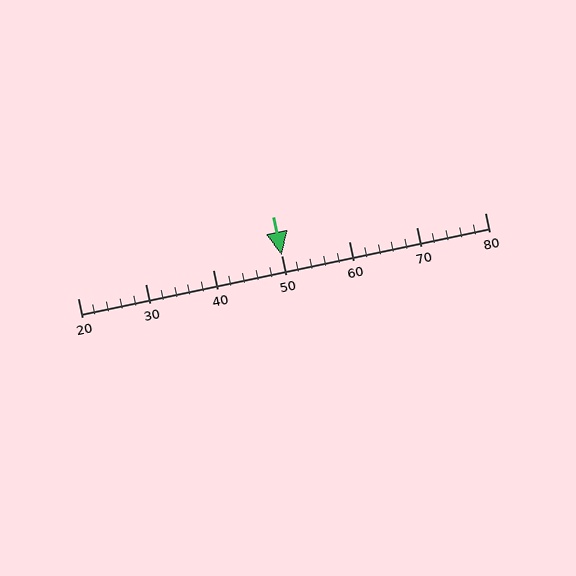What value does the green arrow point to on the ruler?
The green arrow points to approximately 50.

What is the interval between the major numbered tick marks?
The major tick marks are spaced 10 units apart.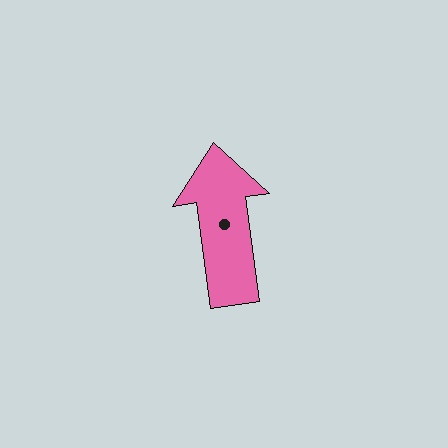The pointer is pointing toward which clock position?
Roughly 12 o'clock.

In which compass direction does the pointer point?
North.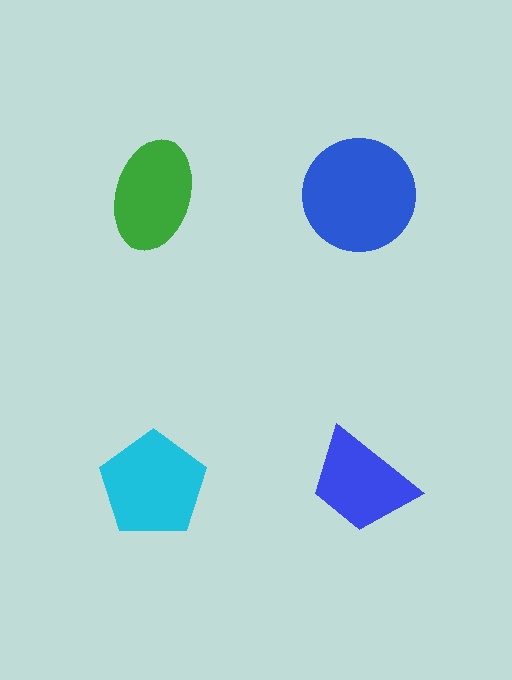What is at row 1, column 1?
A green ellipse.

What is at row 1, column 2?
A blue circle.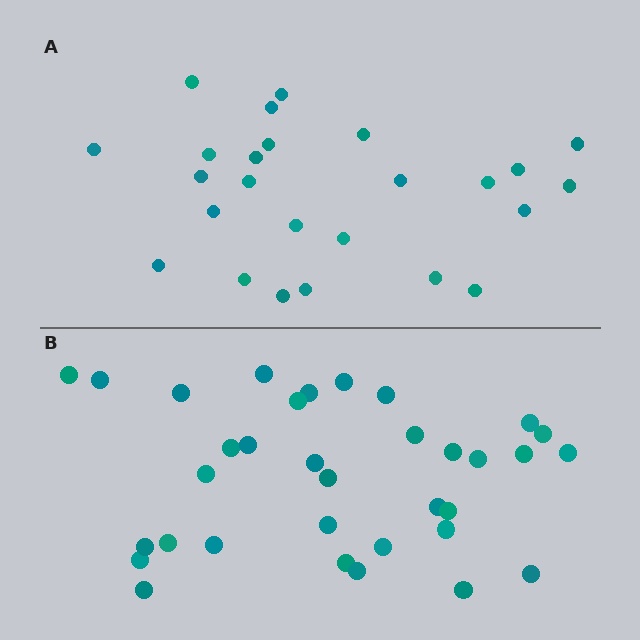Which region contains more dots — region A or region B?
Region B (the bottom region) has more dots.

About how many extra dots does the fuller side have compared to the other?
Region B has roughly 8 or so more dots than region A.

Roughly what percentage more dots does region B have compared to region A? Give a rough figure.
About 35% more.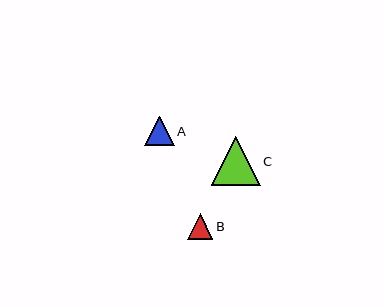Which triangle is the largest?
Triangle C is the largest with a size of approximately 49 pixels.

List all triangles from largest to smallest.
From largest to smallest: C, A, B.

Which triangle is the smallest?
Triangle B is the smallest with a size of approximately 25 pixels.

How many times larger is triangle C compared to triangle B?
Triangle C is approximately 1.9 times the size of triangle B.